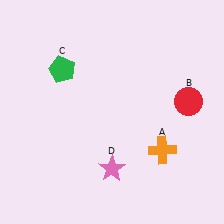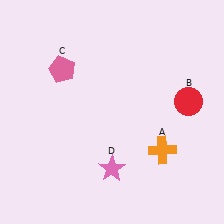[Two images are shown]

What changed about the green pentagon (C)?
In Image 1, C is green. In Image 2, it changed to pink.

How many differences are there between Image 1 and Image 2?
There is 1 difference between the two images.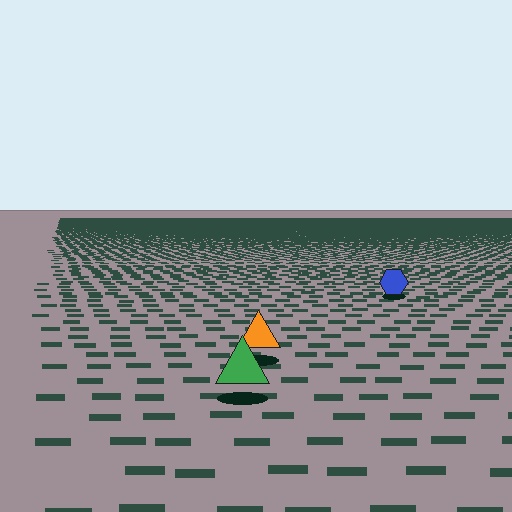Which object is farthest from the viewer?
The blue hexagon is farthest from the viewer. It appears smaller and the ground texture around it is denser.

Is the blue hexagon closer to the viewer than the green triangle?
No. The green triangle is closer — you can tell from the texture gradient: the ground texture is coarser near it.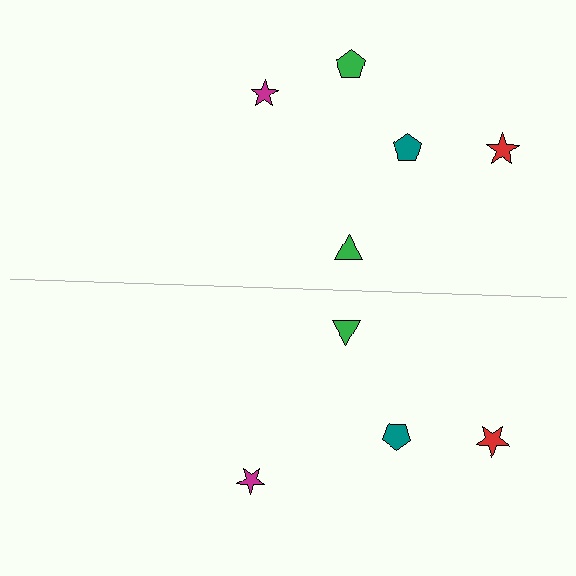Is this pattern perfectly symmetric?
No, the pattern is not perfectly symmetric. A green pentagon is missing from the bottom side.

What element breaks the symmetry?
A green pentagon is missing from the bottom side.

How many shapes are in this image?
There are 9 shapes in this image.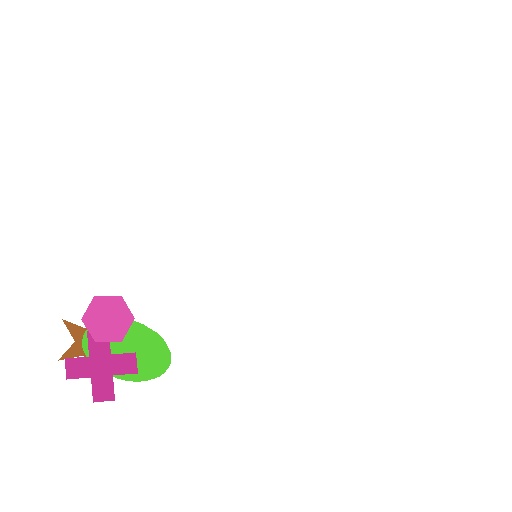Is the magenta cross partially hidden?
Yes, it is partially covered by another shape.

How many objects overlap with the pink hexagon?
3 objects overlap with the pink hexagon.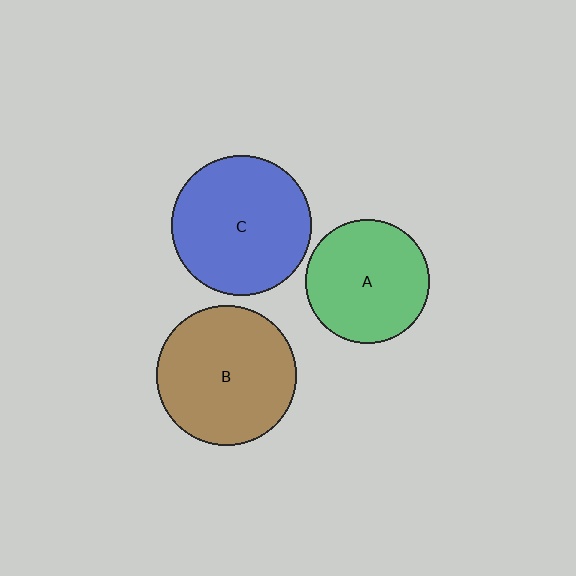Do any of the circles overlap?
No, none of the circles overlap.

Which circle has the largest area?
Circle B (brown).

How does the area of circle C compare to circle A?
Approximately 1.3 times.